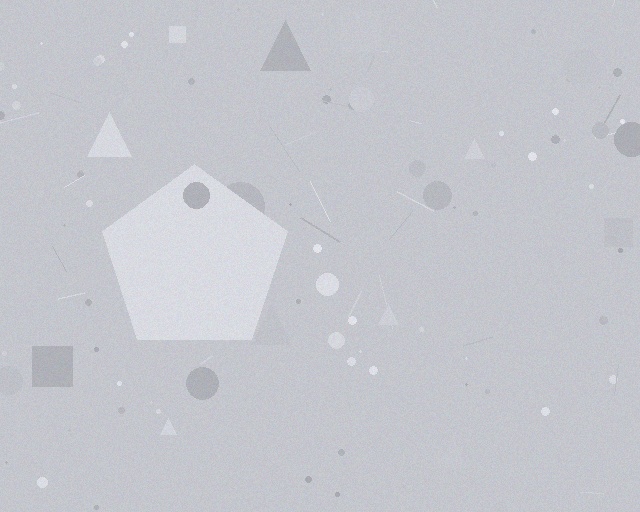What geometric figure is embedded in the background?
A pentagon is embedded in the background.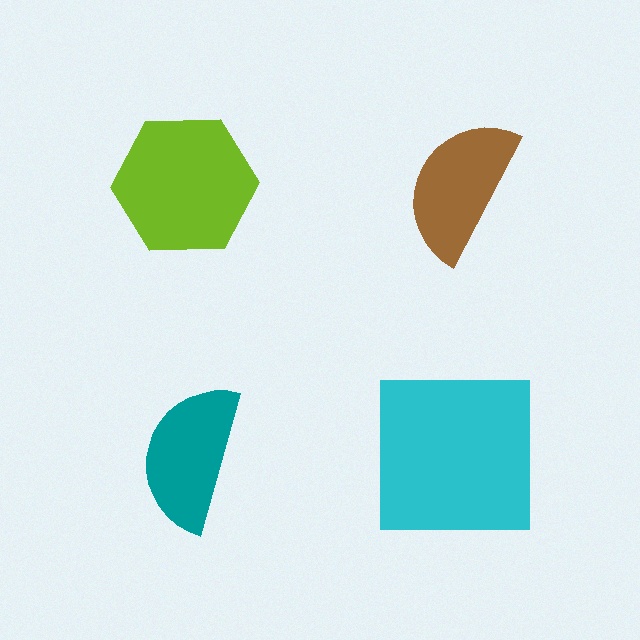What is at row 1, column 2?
A brown semicircle.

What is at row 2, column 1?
A teal semicircle.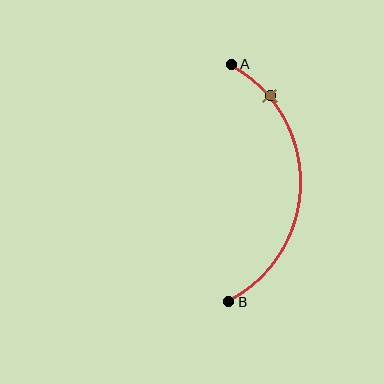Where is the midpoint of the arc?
The arc midpoint is the point on the curve farthest from the straight line joining A and B. It sits to the right of that line.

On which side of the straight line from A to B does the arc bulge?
The arc bulges to the right of the straight line connecting A and B.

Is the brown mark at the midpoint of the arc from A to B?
No. The brown mark lies on the arc but is closer to endpoint A. The arc midpoint would be at the point on the curve equidistant along the arc from both A and B.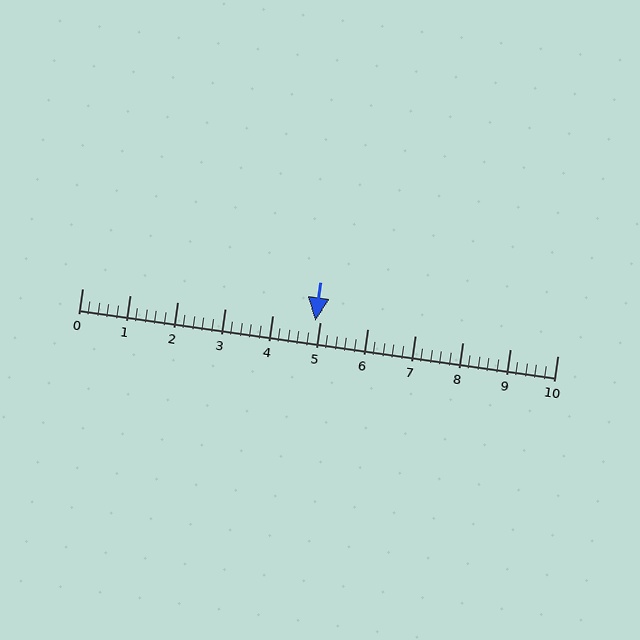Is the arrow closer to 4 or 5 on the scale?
The arrow is closer to 5.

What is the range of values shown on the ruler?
The ruler shows values from 0 to 10.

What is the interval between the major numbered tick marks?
The major tick marks are spaced 1 units apart.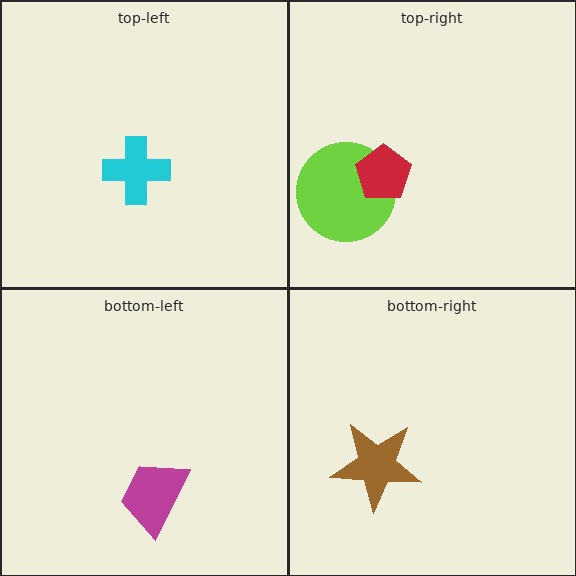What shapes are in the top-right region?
The lime circle, the red pentagon.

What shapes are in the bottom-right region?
The brown star.